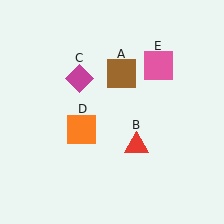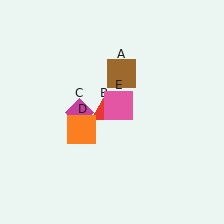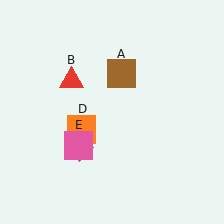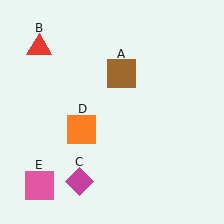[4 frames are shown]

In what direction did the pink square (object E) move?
The pink square (object E) moved down and to the left.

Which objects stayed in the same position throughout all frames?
Brown square (object A) and orange square (object D) remained stationary.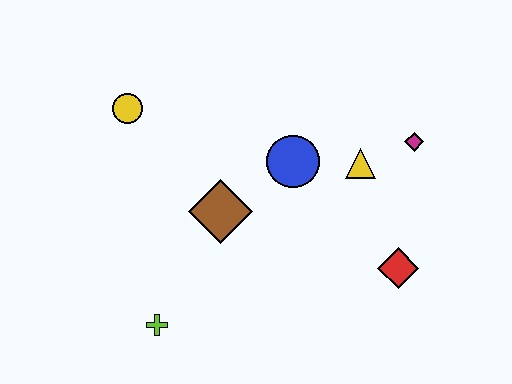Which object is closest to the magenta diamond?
The yellow triangle is closest to the magenta diamond.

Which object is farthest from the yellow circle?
The red diamond is farthest from the yellow circle.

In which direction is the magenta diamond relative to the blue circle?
The magenta diamond is to the right of the blue circle.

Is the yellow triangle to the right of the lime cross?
Yes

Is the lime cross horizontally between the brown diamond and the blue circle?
No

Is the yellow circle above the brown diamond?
Yes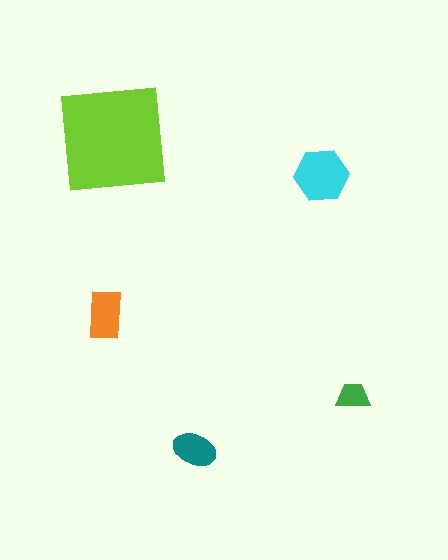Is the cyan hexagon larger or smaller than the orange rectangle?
Larger.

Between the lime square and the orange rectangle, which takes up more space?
The lime square.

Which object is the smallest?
The green trapezoid.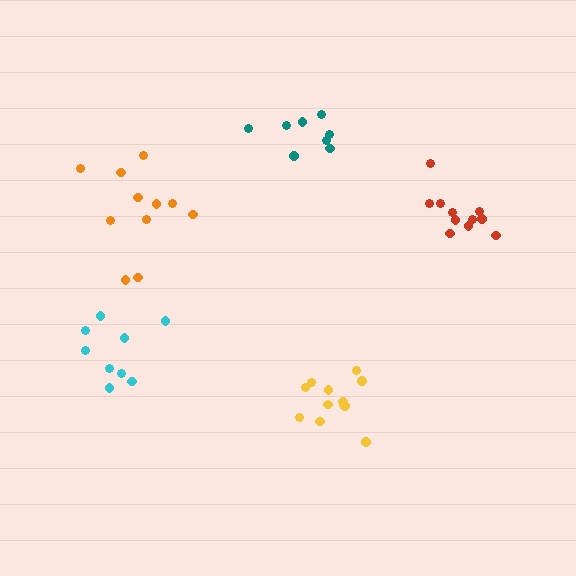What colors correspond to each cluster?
The clusters are colored: yellow, red, cyan, teal, orange.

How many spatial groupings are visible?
There are 5 spatial groupings.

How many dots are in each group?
Group 1: 12 dots, Group 2: 11 dots, Group 3: 9 dots, Group 4: 8 dots, Group 5: 11 dots (51 total).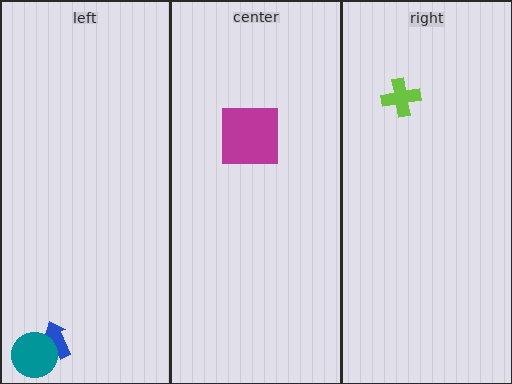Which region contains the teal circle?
The left region.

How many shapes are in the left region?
2.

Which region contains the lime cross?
The right region.